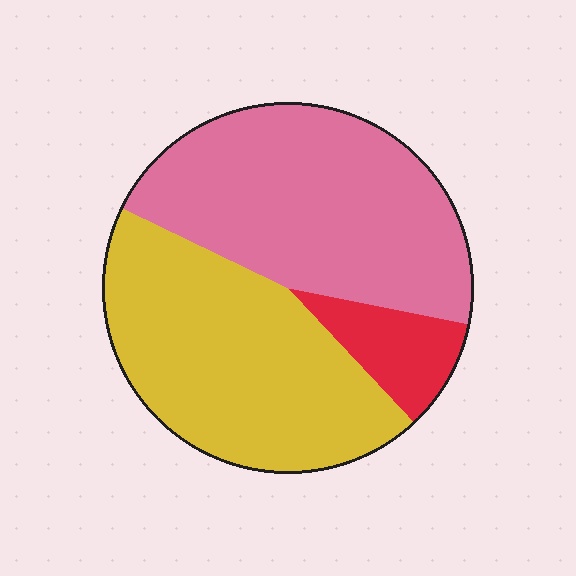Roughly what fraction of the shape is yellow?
Yellow covers 44% of the shape.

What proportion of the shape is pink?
Pink takes up about one half (1/2) of the shape.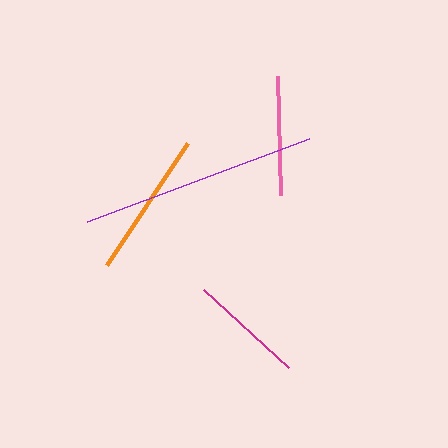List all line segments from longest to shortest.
From longest to shortest: purple, orange, pink, magenta.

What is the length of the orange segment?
The orange segment is approximately 147 pixels long.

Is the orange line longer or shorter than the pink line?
The orange line is longer than the pink line.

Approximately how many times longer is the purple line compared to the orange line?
The purple line is approximately 1.6 times the length of the orange line.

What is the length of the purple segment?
The purple segment is approximately 237 pixels long.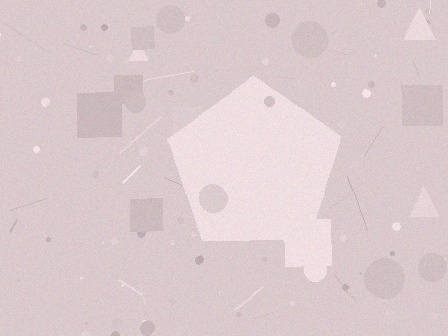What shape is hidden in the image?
A pentagon is hidden in the image.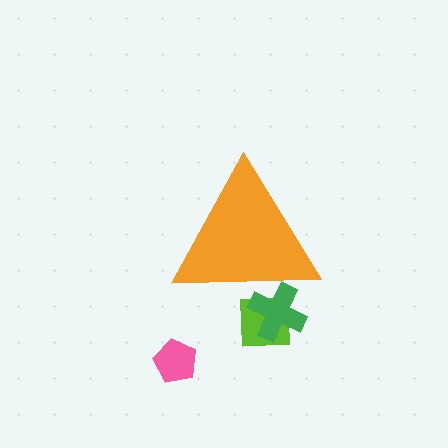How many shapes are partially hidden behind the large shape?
2 shapes are partially hidden.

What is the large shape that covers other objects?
An orange triangle.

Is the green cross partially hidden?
Yes, the green cross is partially hidden behind the orange triangle.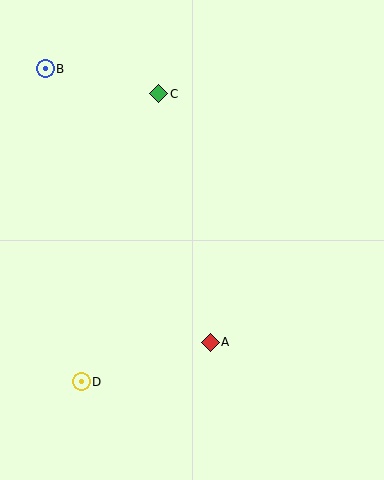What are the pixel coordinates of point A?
Point A is at (210, 342).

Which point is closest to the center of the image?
Point A at (210, 342) is closest to the center.